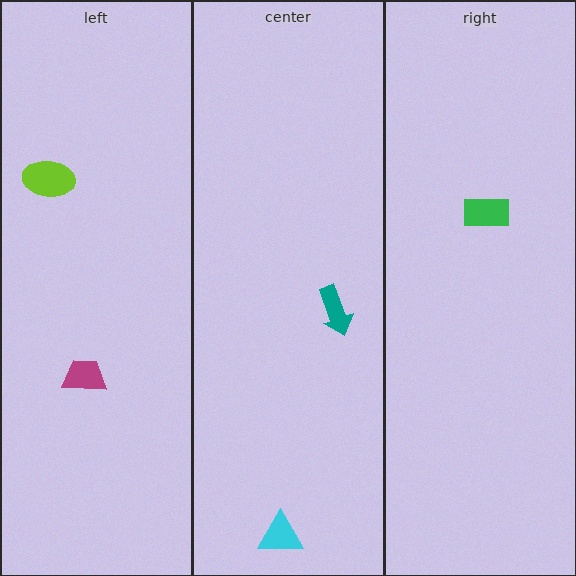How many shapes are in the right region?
1.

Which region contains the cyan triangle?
The center region.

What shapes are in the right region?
The green rectangle.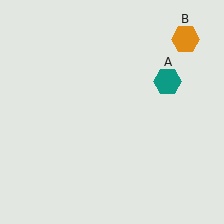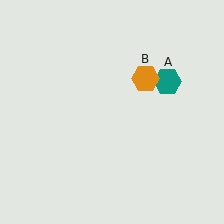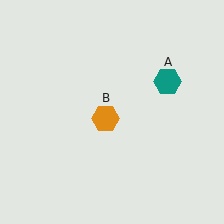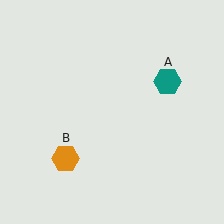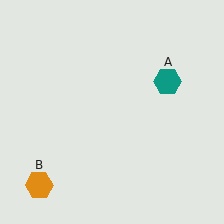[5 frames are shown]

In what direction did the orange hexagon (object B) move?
The orange hexagon (object B) moved down and to the left.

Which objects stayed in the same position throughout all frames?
Teal hexagon (object A) remained stationary.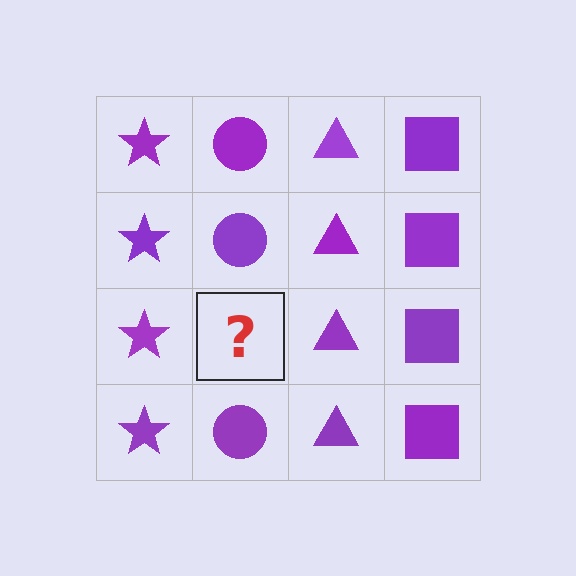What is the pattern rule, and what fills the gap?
The rule is that each column has a consistent shape. The gap should be filled with a purple circle.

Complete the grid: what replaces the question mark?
The question mark should be replaced with a purple circle.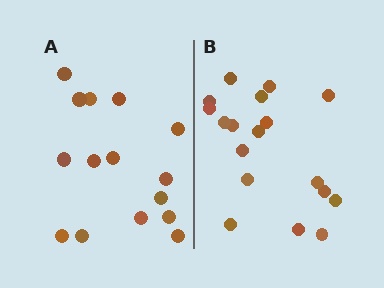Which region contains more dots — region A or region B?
Region B (the right region) has more dots.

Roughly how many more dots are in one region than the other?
Region B has just a few more — roughly 2 or 3 more dots than region A.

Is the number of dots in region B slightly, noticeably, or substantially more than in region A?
Region B has only slightly more — the two regions are fairly close. The ratio is roughly 1.2 to 1.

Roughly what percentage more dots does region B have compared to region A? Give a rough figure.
About 20% more.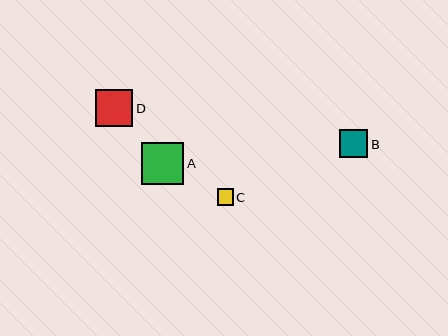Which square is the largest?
Square A is the largest with a size of approximately 42 pixels.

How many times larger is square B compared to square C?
Square B is approximately 1.7 times the size of square C.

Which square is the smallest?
Square C is the smallest with a size of approximately 16 pixels.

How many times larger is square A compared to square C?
Square A is approximately 2.6 times the size of square C.